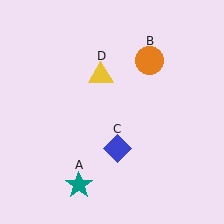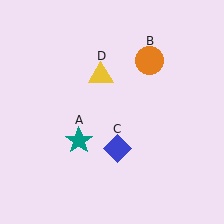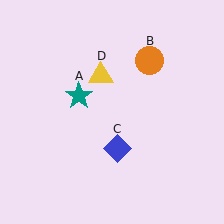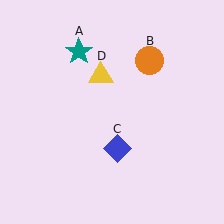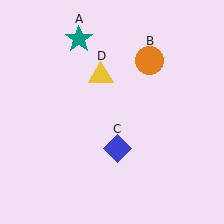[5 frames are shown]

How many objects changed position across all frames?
1 object changed position: teal star (object A).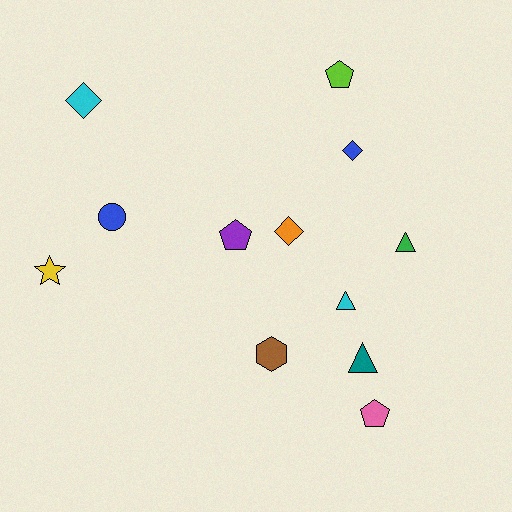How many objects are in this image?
There are 12 objects.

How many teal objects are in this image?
There is 1 teal object.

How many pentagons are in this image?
There are 3 pentagons.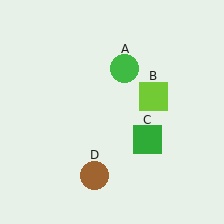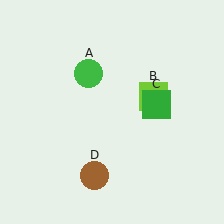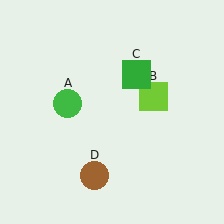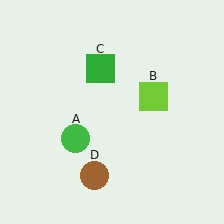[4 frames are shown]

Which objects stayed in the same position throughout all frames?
Lime square (object B) and brown circle (object D) remained stationary.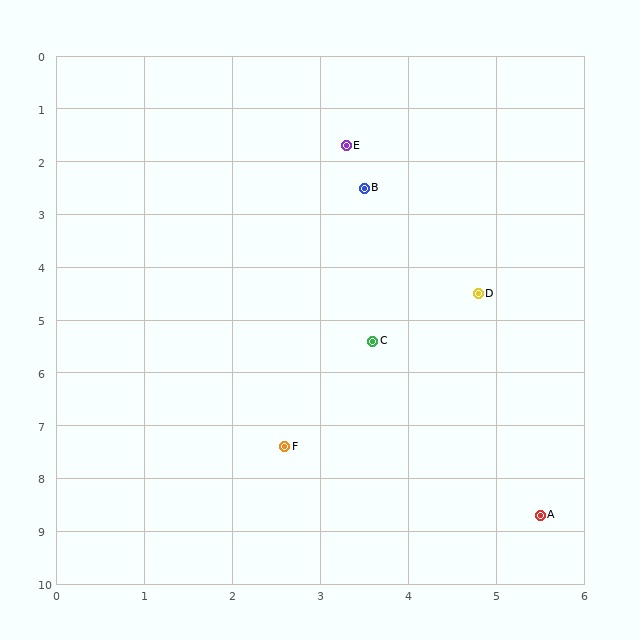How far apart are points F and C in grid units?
Points F and C are about 2.2 grid units apart.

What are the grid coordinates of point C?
Point C is at approximately (3.6, 5.4).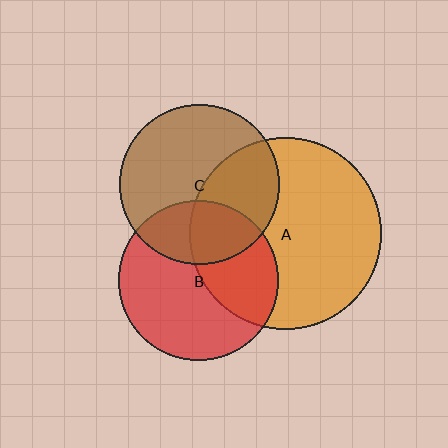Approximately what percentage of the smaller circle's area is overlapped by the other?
Approximately 30%.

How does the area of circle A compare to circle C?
Approximately 1.4 times.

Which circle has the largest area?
Circle A (orange).